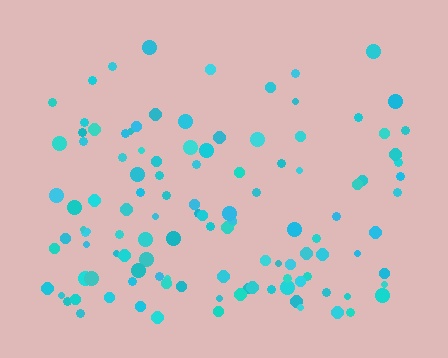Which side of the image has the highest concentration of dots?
The bottom.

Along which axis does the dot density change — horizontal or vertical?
Vertical.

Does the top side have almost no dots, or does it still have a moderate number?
Still a moderate number, just noticeably fewer than the bottom.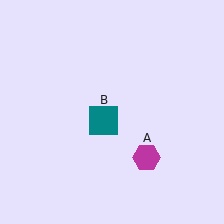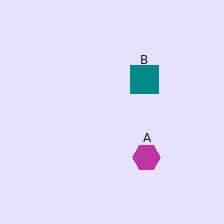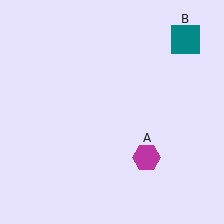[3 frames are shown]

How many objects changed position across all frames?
1 object changed position: teal square (object B).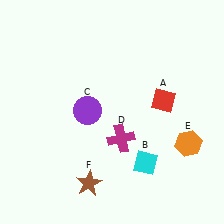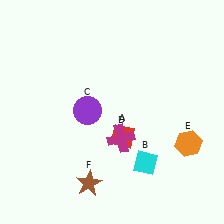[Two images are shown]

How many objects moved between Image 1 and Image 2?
1 object moved between the two images.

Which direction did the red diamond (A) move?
The red diamond (A) moved left.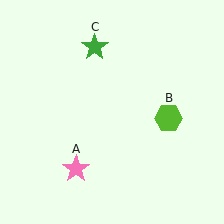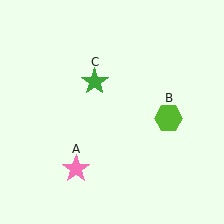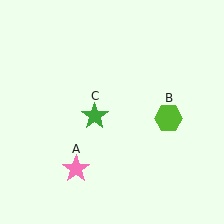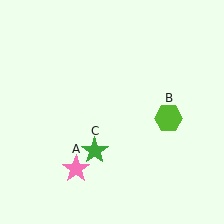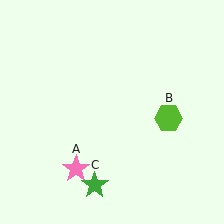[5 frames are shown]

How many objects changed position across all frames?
1 object changed position: green star (object C).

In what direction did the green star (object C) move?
The green star (object C) moved down.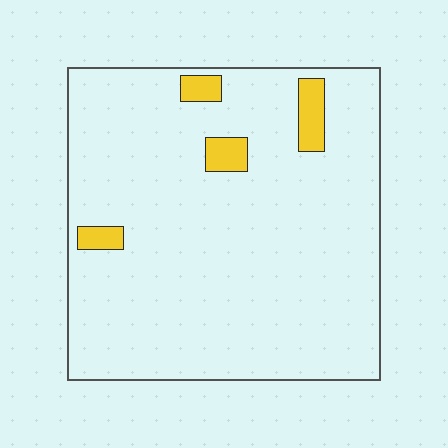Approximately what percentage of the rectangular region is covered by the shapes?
Approximately 5%.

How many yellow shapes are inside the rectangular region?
4.